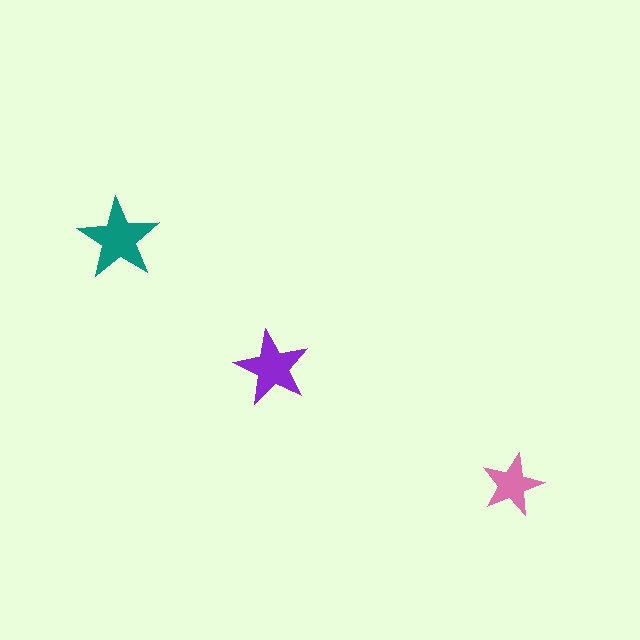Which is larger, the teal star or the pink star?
The teal one.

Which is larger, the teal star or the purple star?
The teal one.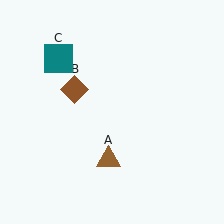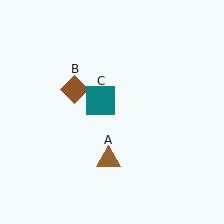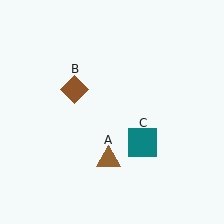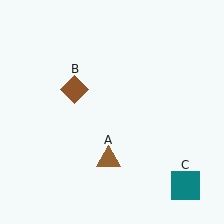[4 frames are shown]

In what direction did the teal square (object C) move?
The teal square (object C) moved down and to the right.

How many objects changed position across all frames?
1 object changed position: teal square (object C).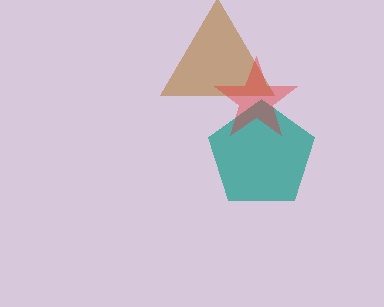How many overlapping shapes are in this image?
There are 3 overlapping shapes in the image.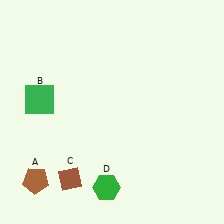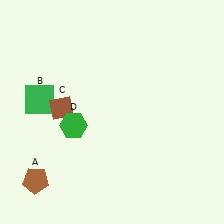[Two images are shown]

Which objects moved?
The objects that moved are: the brown diamond (C), the green hexagon (D).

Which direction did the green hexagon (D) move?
The green hexagon (D) moved up.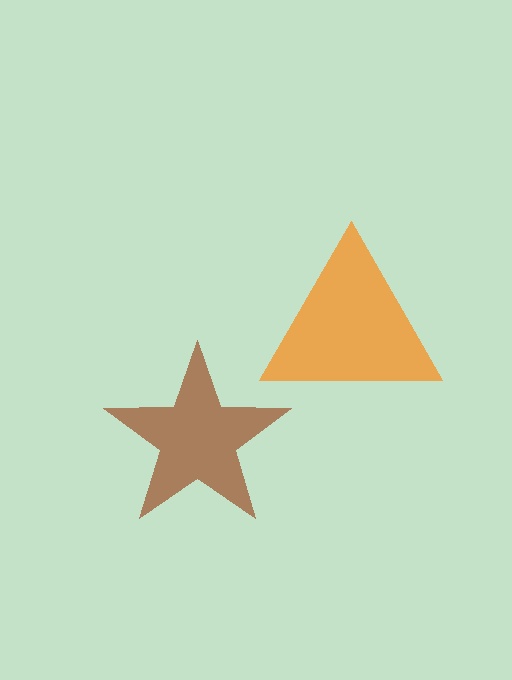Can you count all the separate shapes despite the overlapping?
Yes, there are 2 separate shapes.